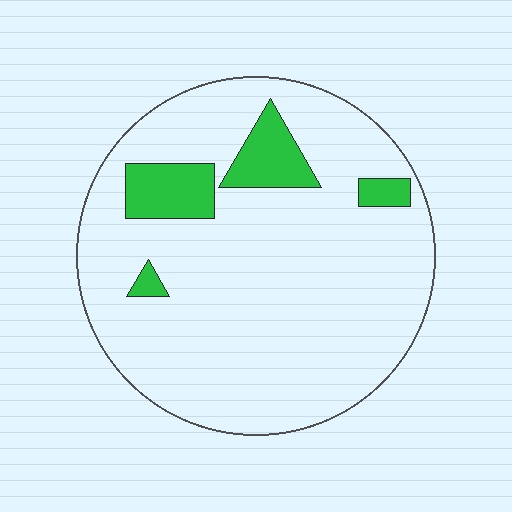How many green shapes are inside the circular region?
4.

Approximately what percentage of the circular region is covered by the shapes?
Approximately 10%.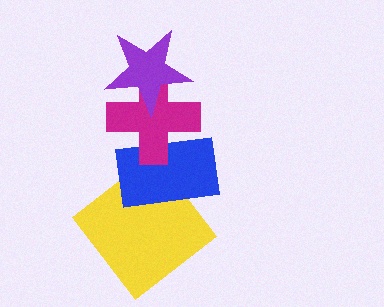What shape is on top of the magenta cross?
The purple star is on top of the magenta cross.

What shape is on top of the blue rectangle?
The magenta cross is on top of the blue rectangle.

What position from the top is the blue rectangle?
The blue rectangle is 3rd from the top.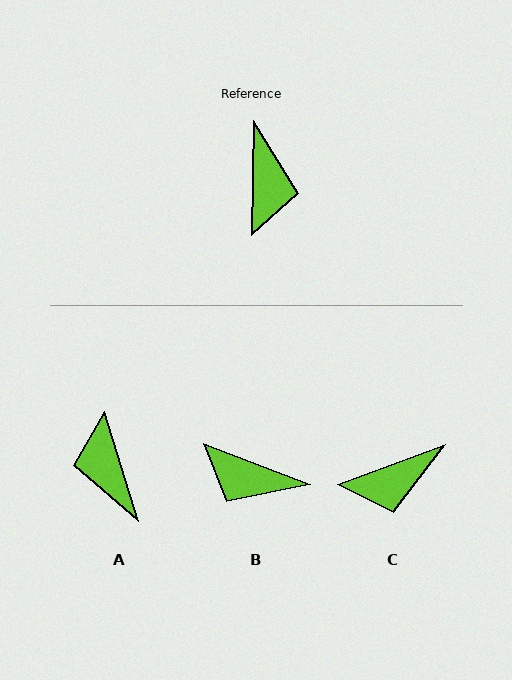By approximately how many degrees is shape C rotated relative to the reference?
Approximately 69 degrees clockwise.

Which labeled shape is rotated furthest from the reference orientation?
A, about 162 degrees away.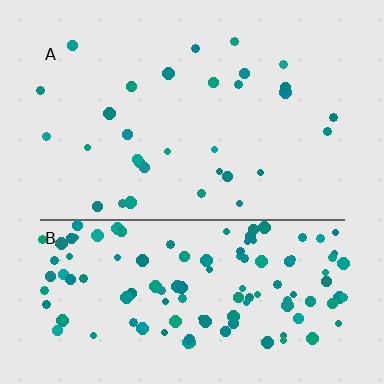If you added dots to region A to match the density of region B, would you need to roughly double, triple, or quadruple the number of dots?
Approximately quadruple.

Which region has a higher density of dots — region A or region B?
B (the bottom).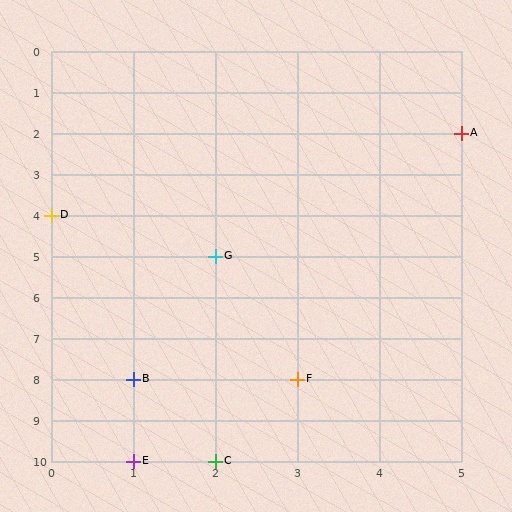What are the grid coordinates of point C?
Point C is at grid coordinates (2, 10).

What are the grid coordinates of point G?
Point G is at grid coordinates (2, 5).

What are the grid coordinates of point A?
Point A is at grid coordinates (5, 2).